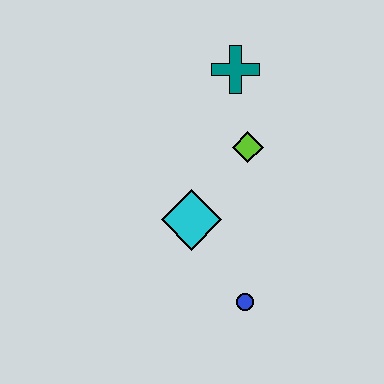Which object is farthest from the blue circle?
The teal cross is farthest from the blue circle.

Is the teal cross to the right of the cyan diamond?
Yes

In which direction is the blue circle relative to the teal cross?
The blue circle is below the teal cross.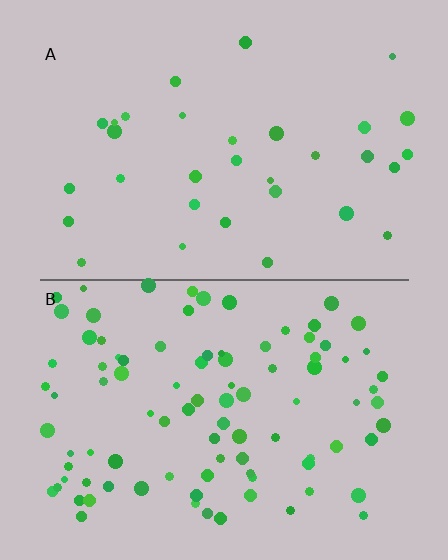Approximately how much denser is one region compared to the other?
Approximately 2.9× — region B over region A.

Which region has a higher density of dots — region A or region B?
B (the bottom).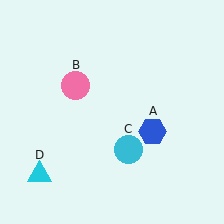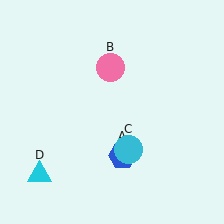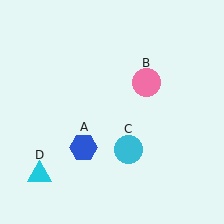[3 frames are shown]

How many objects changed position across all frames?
2 objects changed position: blue hexagon (object A), pink circle (object B).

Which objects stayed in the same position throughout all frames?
Cyan circle (object C) and cyan triangle (object D) remained stationary.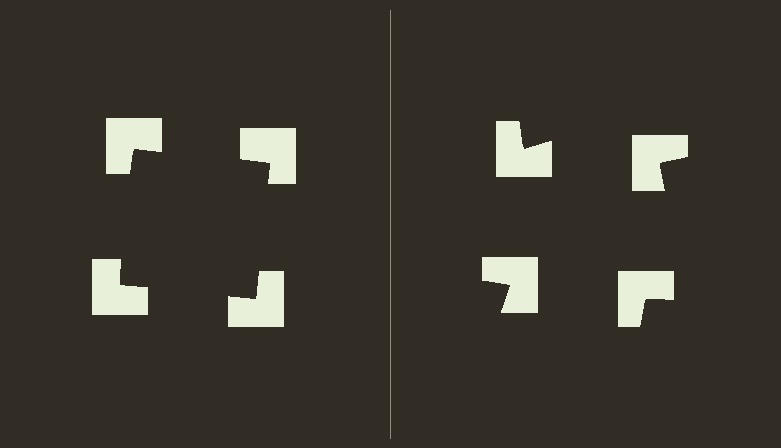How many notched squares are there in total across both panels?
8 — 4 on each side.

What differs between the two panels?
The notched squares are positioned identically on both sides; only the wedge orientations differ. On the left they align to a square; on the right they are misaligned.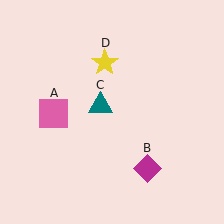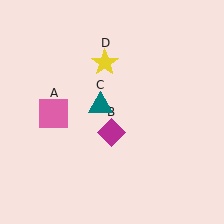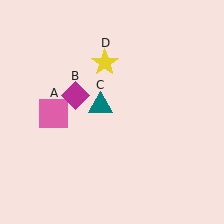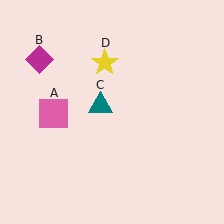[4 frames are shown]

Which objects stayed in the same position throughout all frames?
Pink square (object A) and teal triangle (object C) and yellow star (object D) remained stationary.